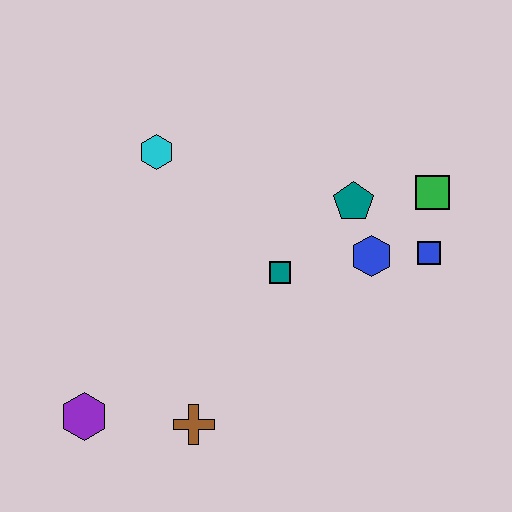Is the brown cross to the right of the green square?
No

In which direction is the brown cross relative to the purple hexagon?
The brown cross is to the right of the purple hexagon.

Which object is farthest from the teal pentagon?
The purple hexagon is farthest from the teal pentagon.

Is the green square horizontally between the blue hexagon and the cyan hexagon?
No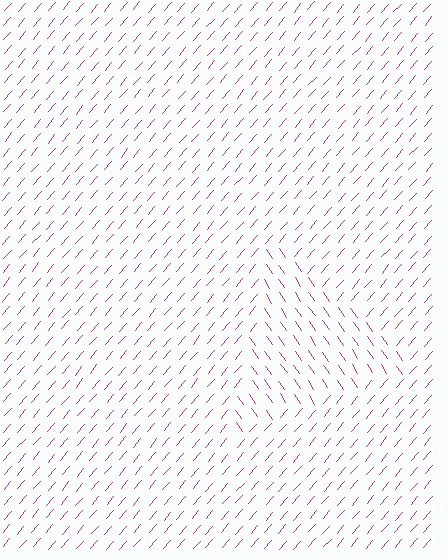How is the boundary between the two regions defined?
The boundary is defined purely by a change in line orientation (approximately 75 degrees difference). All lines are the same color and thickness.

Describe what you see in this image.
The image is filled with small magenta line segments. A triangle region in the image has lines oriented differently from the surrounding lines, creating a visible texture boundary.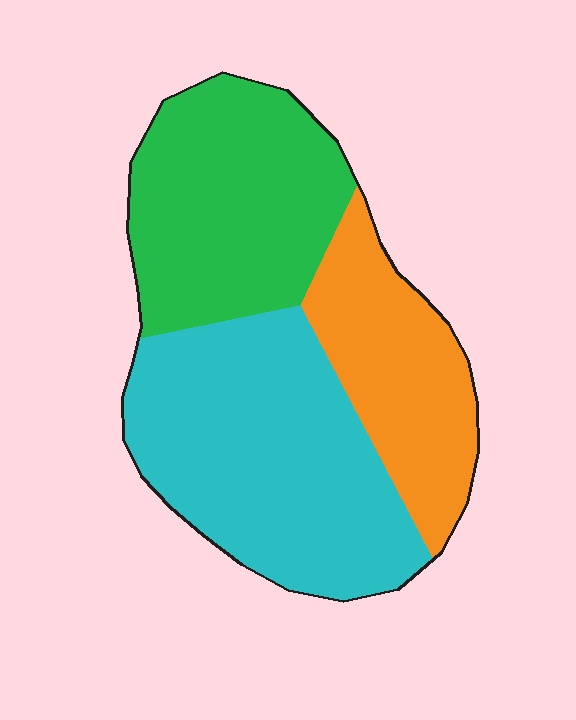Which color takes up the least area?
Orange, at roughly 25%.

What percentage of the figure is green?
Green takes up about one third (1/3) of the figure.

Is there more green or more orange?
Green.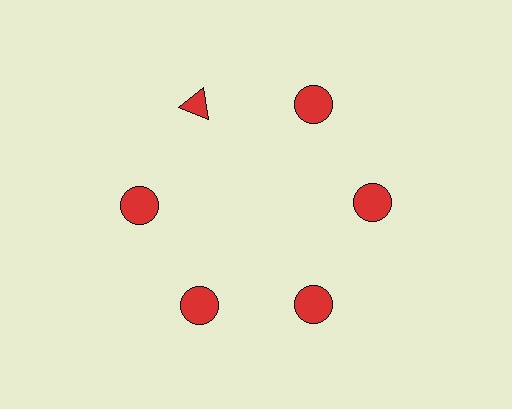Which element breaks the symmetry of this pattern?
The red triangle at roughly the 11 o'clock position breaks the symmetry. All other shapes are red circles.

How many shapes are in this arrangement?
There are 6 shapes arranged in a ring pattern.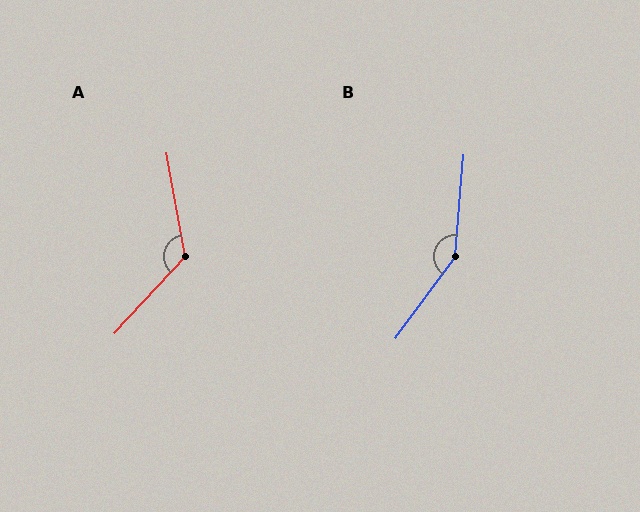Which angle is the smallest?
A, at approximately 128 degrees.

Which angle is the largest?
B, at approximately 148 degrees.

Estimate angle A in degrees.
Approximately 128 degrees.